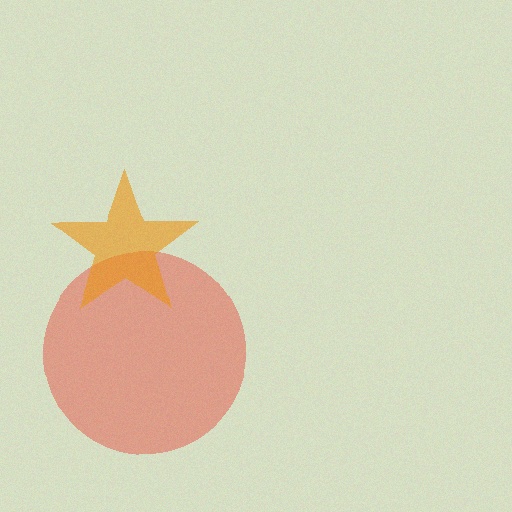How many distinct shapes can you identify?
There are 2 distinct shapes: a red circle, an orange star.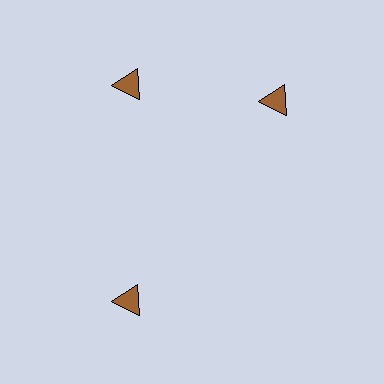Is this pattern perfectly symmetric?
No. The 3 brown triangles are arranged in a ring, but one element near the 3 o'clock position is rotated out of alignment along the ring, breaking the 3-fold rotational symmetry.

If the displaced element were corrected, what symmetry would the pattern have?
It would have 3-fold rotational symmetry — the pattern would map onto itself every 120 degrees.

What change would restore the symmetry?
The symmetry would be restored by rotating it back into even spacing with its neighbors so that all 3 triangles sit at equal angles and equal distance from the center.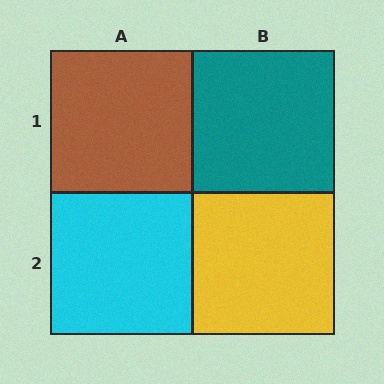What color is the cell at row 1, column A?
Brown.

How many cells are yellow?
1 cell is yellow.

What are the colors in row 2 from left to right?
Cyan, yellow.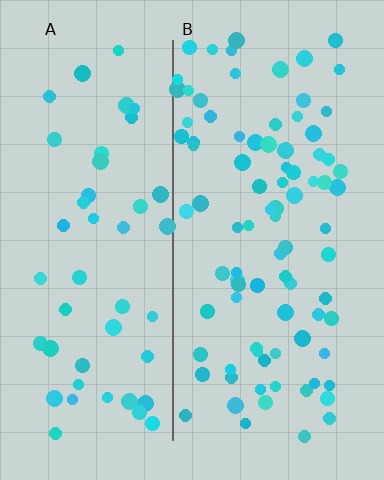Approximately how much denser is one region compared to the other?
Approximately 1.8× — region B over region A.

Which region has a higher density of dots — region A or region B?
B (the right).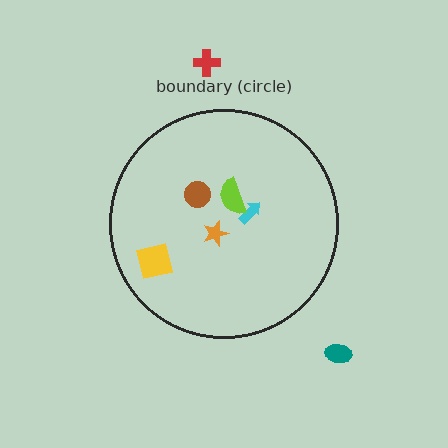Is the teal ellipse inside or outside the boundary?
Outside.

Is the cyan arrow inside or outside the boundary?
Inside.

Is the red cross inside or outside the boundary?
Outside.